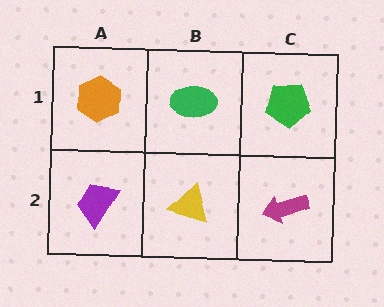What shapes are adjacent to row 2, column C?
A green pentagon (row 1, column C), a yellow triangle (row 2, column B).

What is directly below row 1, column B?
A yellow triangle.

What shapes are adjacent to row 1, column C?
A magenta arrow (row 2, column C), a green ellipse (row 1, column B).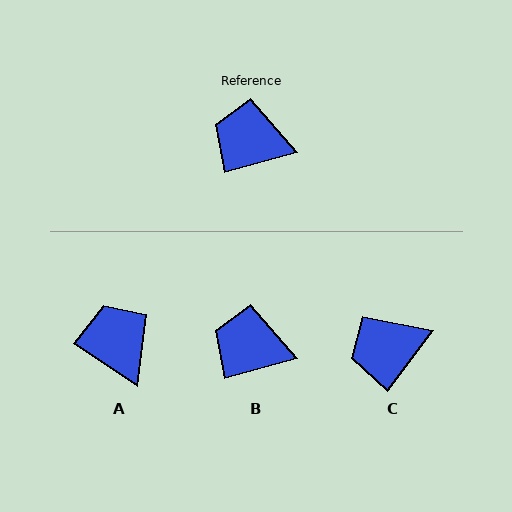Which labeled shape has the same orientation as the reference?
B.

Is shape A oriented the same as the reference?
No, it is off by about 48 degrees.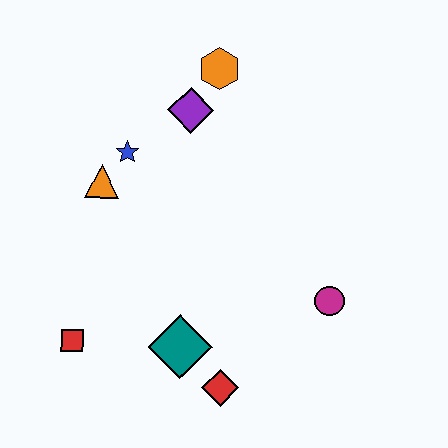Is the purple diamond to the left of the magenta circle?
Yes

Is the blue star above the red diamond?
Yes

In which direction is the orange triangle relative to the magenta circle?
The orange triangle is to the left of the magenta circle.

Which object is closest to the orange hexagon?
The purple diamond is closest to the orange hexagon.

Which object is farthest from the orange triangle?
The magenta circle is farthest from the orange triangle.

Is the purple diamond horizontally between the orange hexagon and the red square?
Yes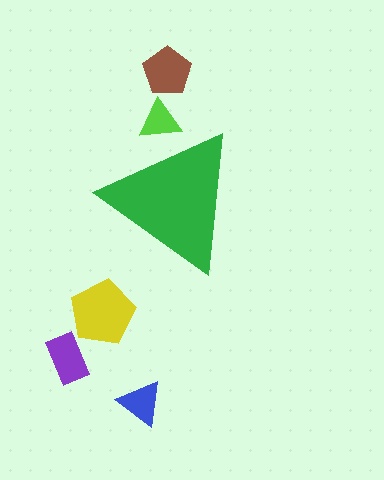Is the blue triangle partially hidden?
No, the blue triangle is fully visible.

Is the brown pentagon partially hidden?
No, the brown pentagon is fully visible.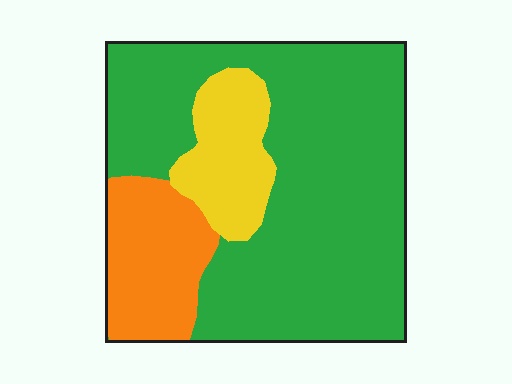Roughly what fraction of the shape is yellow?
Yellow takes up less than a sixth of the shape.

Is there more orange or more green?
Green.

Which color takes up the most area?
Green, at roughly 70%.